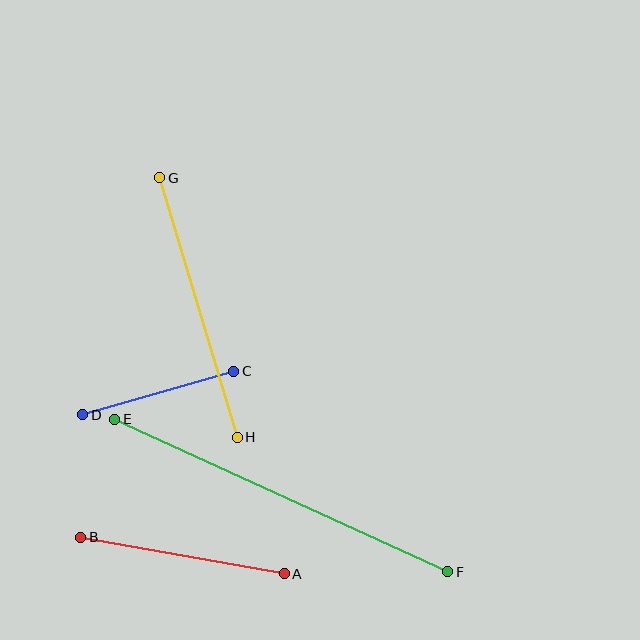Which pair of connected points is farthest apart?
Points E and F are farthest apart.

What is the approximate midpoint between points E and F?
The midpoint is at approximately (281, 495) pixels.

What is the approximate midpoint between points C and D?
The midpoint is at approximately (158, 393) pixels.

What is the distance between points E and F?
The distance is approximately 367 pixels.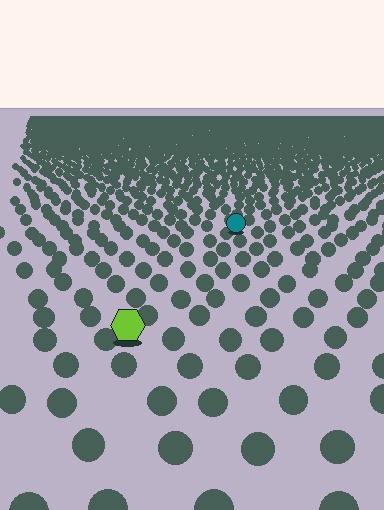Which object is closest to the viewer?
The lime hexagon is closest. The texture marks near it are larger and more spread out.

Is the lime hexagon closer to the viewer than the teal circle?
Yes. The lime hexagon is closer — you can tell from the texture gradient: the ground texture is coarser near it.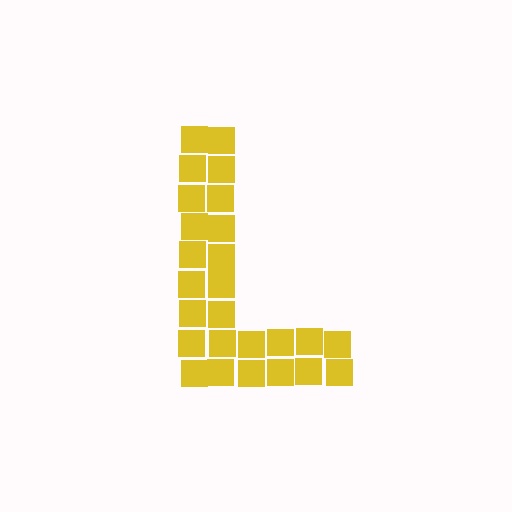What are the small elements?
The small elements are squares.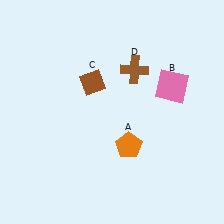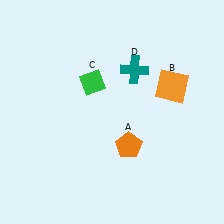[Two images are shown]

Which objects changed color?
B changed from pink to orange. C changed from brown to green. D changed from brown to teal.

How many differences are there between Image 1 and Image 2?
There are 3 differences between the two images.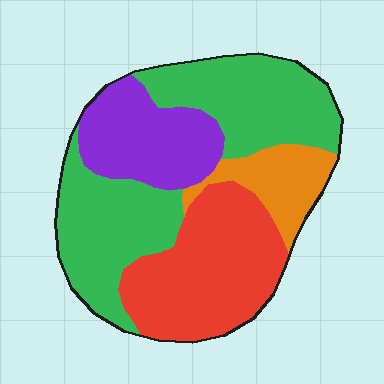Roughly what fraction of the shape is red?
Red takes up between a sixth and a third of the shape.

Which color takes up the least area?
Orange, at roughly 10%.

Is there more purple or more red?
Red.